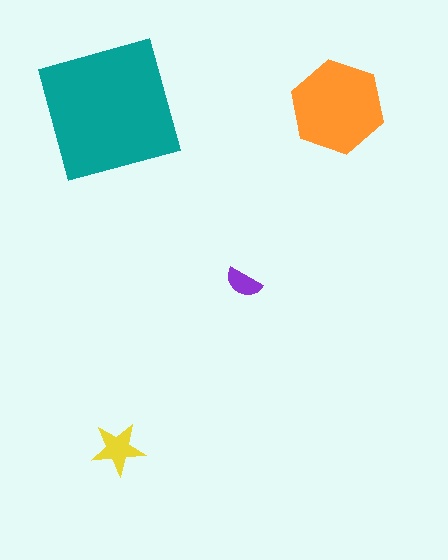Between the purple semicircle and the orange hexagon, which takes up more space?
The orange hexagon.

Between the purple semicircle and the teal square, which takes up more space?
The teal square.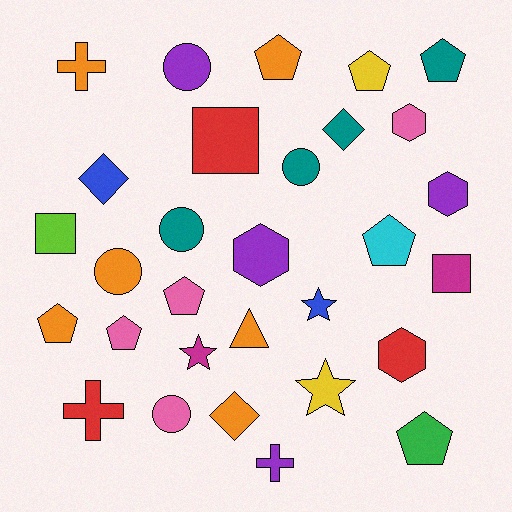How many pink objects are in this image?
There are 4 pink objects.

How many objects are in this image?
There are 30 objects.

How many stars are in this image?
There are 3 stars.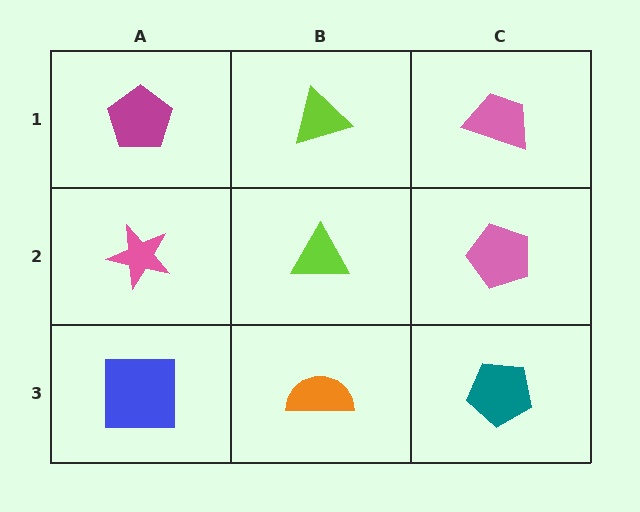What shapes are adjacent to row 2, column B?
A lime triangle (row 1, column B), an orange semicircle (row 3, column B), a pink star (row 2, column A), a pink pentagon (row 2, column C).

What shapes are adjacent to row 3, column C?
A pink pentagon (row 2, column C), an orange semicircle (row 3, column B).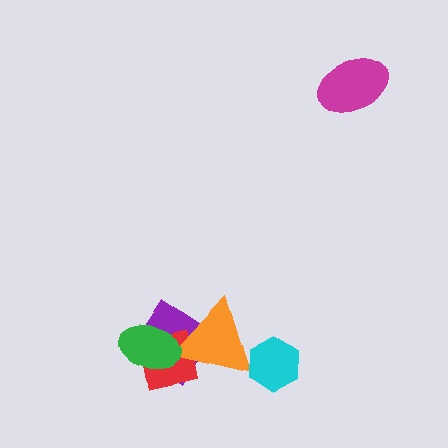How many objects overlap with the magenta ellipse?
0 objects overlap with the magenta ellipse.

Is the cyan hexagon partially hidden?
No, no other shape covers it.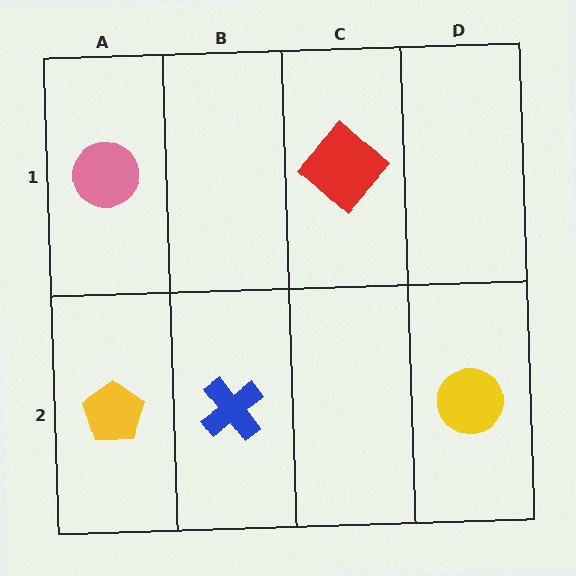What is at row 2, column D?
A yellow circle.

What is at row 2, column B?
A blue cross.